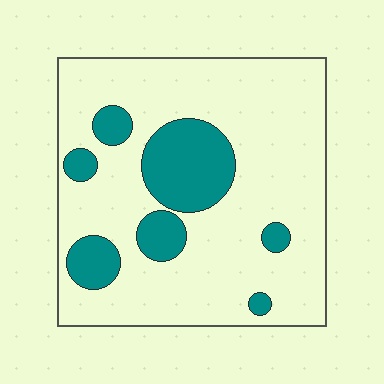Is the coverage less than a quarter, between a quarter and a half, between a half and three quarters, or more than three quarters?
Less than a quarter.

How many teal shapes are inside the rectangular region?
7.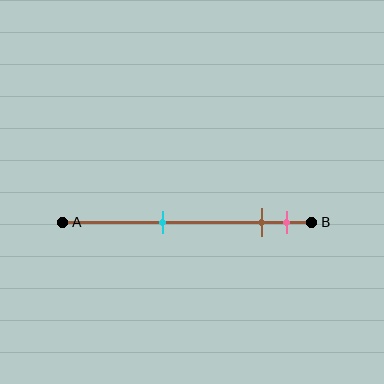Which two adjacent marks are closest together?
The brown and pink marks are the closest adjacent pair.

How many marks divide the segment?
There are 3 marks dividing the segment.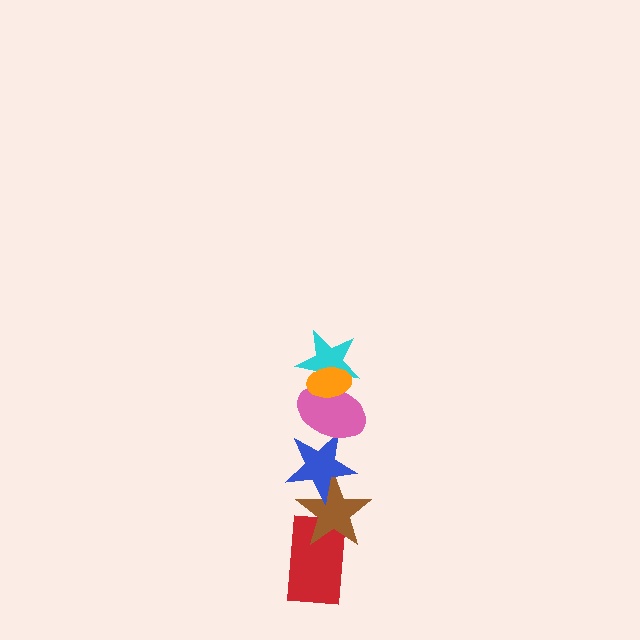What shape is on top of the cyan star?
The orange ellipse is on top of the cyan star.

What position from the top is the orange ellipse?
The orange ellipse is 1st from the top.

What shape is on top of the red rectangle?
The brown star is on top of the red rectangle.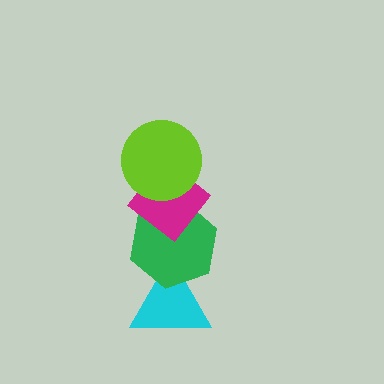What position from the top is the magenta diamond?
The magenta diamond is 2nd from the top.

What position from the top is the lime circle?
The lime circle is 1st from the top.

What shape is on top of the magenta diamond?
The lime circle is on top of the magenta diamond.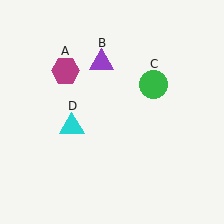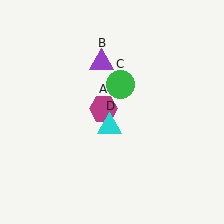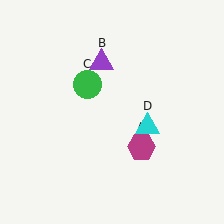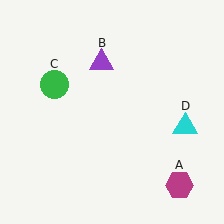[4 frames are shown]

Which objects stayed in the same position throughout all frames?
Purple triangle (object B) remained stationary.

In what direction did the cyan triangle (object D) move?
The cyan triangle (object D) moved right.